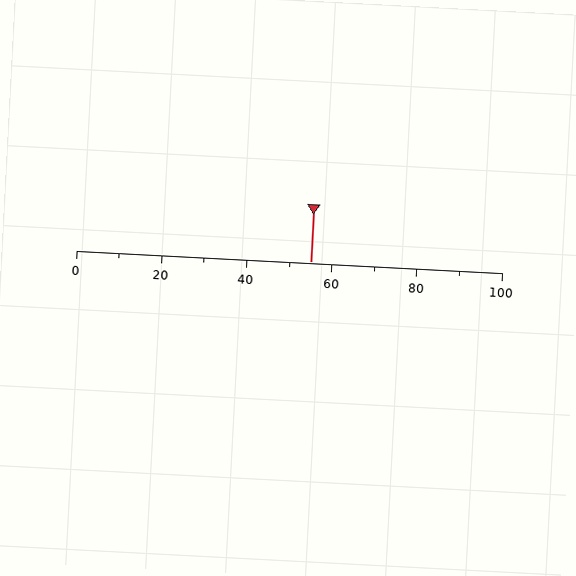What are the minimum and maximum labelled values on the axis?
The axis runs from 0 to 100.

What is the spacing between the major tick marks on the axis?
The major ticks are spaced 20 apart.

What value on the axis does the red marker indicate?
The marker indicates approximately 55.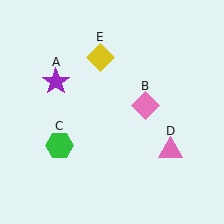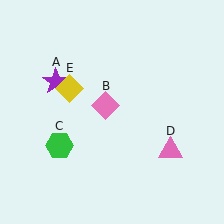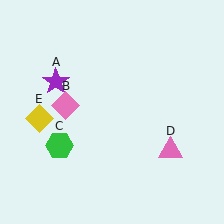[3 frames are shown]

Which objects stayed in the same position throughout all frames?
Purple star (object A) and green hexagon (object C) and pink triangle (object D) remained stationary.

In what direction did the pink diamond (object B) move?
The pink diamond (object B) moved left.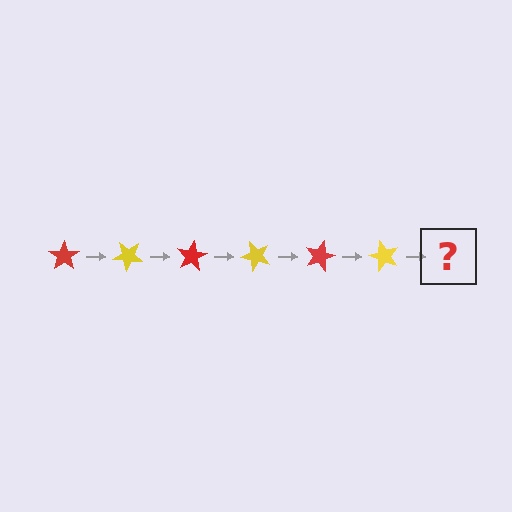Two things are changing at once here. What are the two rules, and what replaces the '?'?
The two rules are that it rotates 40 degrees each step and the color cycles through red and yellow. The '?' should be a red star, rotated 240 degrees from the start.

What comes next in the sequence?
The next element should be a red star, rotated 240 degrees from the start.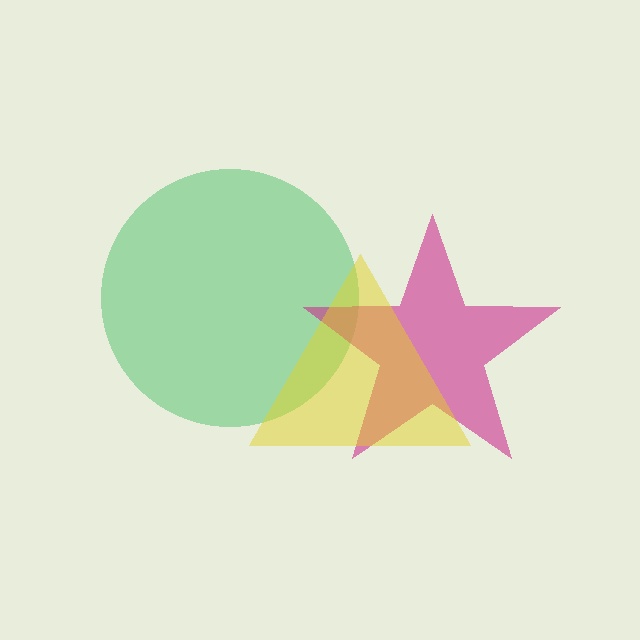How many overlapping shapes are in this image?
There are 3 overlapping shapes in the image.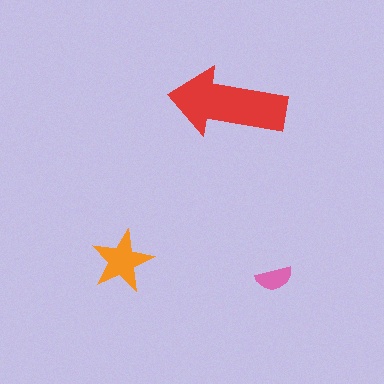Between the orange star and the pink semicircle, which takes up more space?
The orange star.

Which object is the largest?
The red arrow.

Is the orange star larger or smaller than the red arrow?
Smaller.